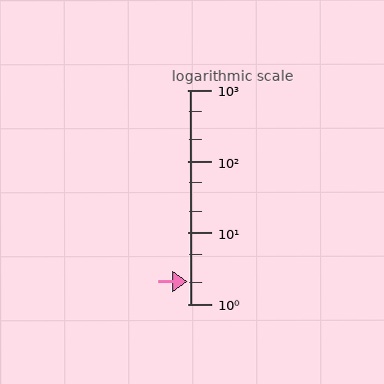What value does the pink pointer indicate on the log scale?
The pointer indicates approximately 2.1.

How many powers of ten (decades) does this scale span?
The scale spans 3 decades, from 1 to 1000.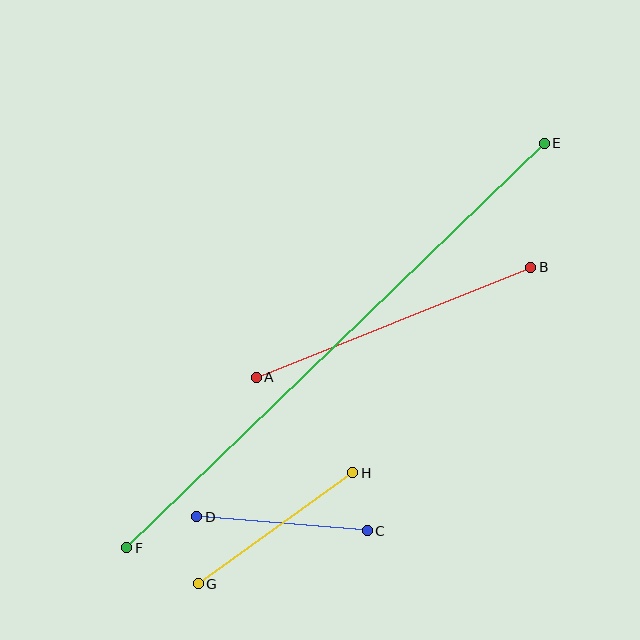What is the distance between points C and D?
The distance is approximately 171 pixels.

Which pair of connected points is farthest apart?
Points E and F are farthest apart.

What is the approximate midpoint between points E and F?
The midpoint is at approximately (335, 346) pixels.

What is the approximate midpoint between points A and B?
The midpoint is at approximately (393, 322) pixels.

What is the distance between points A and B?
The distance is approximately 296 pixels.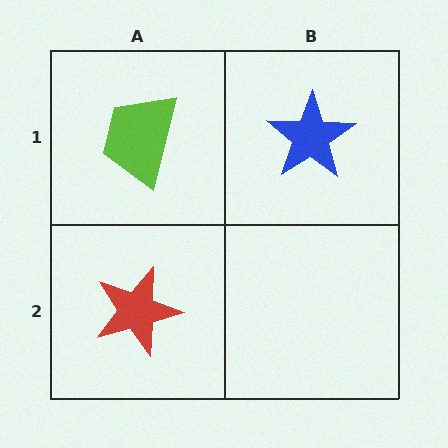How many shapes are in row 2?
1 shape.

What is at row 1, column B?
A blue star.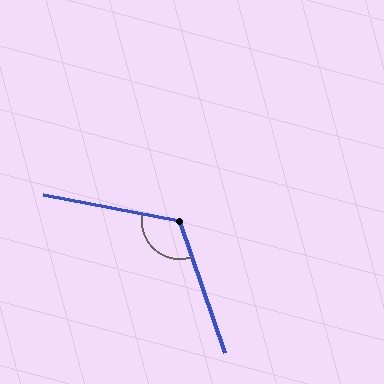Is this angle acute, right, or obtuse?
It is obtuse.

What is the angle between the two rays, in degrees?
Approximately 120 degrees.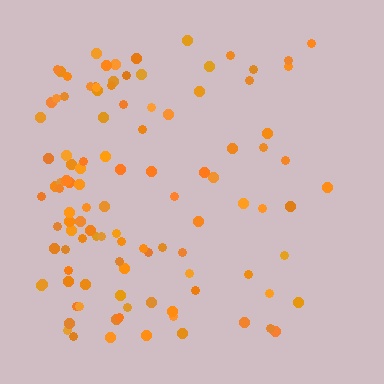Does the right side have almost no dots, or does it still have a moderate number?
Still a moderate number, just noticeably fewer than the left.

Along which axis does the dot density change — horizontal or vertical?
Horizontal.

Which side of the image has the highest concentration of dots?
The left.